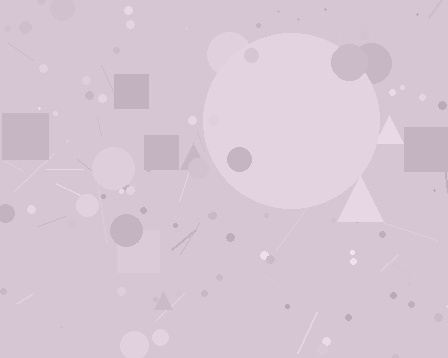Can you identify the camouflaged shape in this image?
The camouflaged shape is a circle.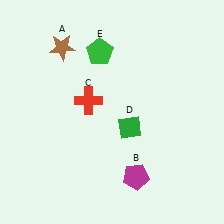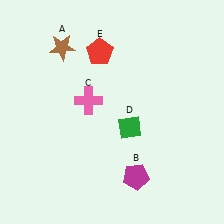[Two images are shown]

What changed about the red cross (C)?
In Image 1, C is red. In Image 2, it changed to pink.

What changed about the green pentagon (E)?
In Image 1, E is green. In Image 2, it changed to red.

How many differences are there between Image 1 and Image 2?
There are 2 differences between the two images.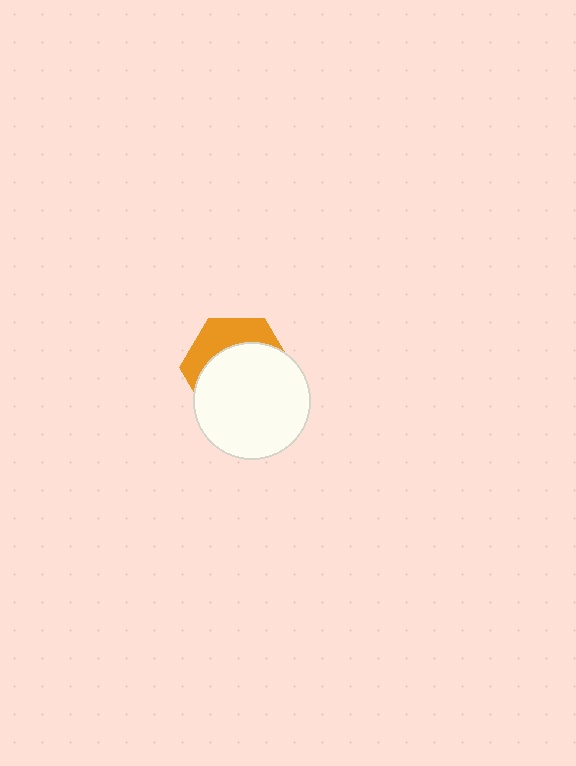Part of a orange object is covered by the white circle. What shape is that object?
It is a hexagon.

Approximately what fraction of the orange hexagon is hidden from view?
Roughly 66% of the orange hexagon is hidden behind the white circle.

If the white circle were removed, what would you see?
You would see the complete orange hexagon.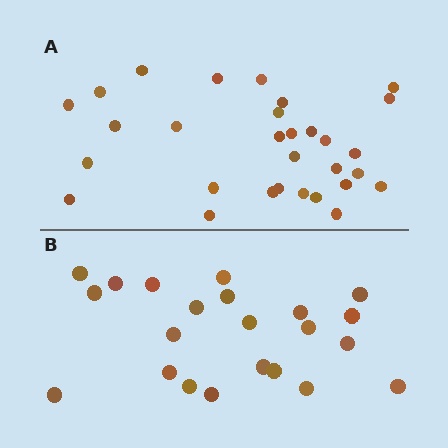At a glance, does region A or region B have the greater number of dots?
Region A (the top region) has more dots.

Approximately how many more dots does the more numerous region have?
Region A has roughly 8 or so more dots than region B.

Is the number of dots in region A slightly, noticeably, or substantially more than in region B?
Region A has noticeably more, but not dramatically so. The ratio is roughly 1.4 to 1.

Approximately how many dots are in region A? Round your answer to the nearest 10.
About 30 dots.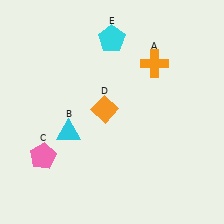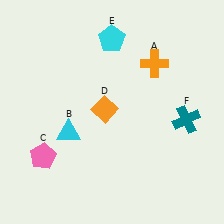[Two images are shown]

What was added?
A teal cross (F) was added in Image 2.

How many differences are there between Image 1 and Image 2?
There is 1 difference between the two images.